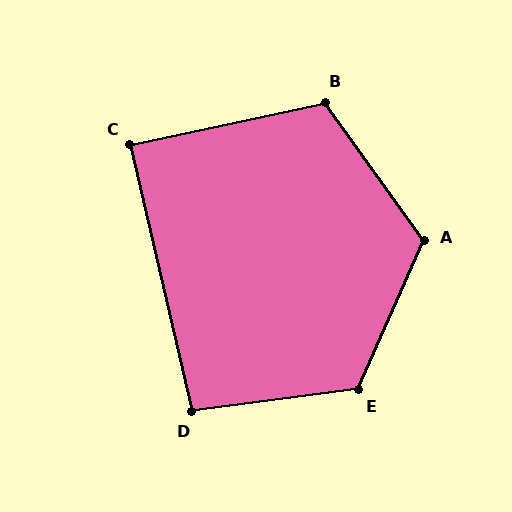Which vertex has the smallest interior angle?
C, at approximately 89 degrees.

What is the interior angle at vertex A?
Approximately 121 degrees (obtuse).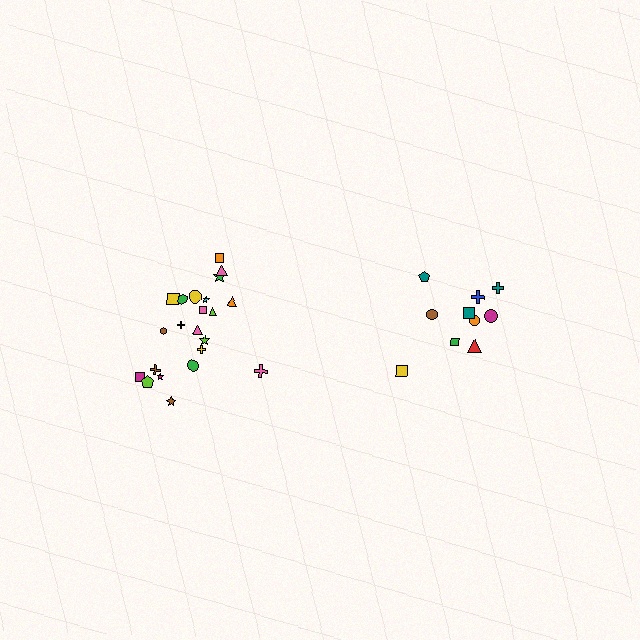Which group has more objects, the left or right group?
The left group.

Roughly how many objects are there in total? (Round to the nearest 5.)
Roughly 30 objects in total.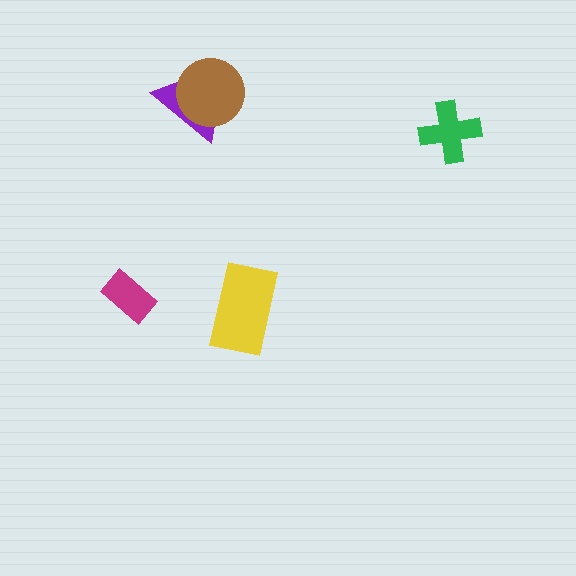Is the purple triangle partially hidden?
Yes, it is partially covered by another shape.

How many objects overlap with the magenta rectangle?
0 objects overlap with the magenta rectangle.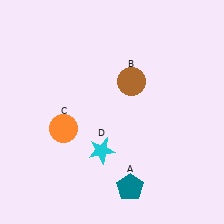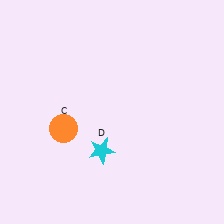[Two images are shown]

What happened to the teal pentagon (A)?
The teal pentagon (A) was removed in Image 2. It was in the bottom-right area of Image 1.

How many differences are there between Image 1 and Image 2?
There are 2 differences between the two images.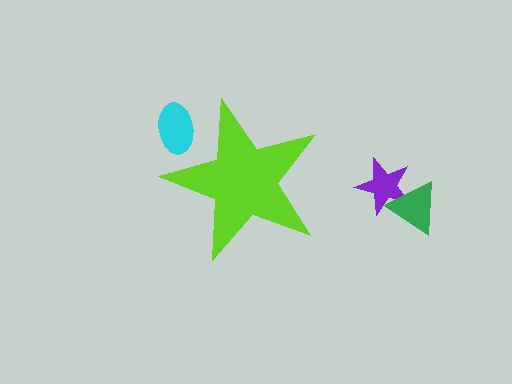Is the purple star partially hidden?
No, the purple star is fully visible.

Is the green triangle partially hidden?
No, the green triangle is fully visible.